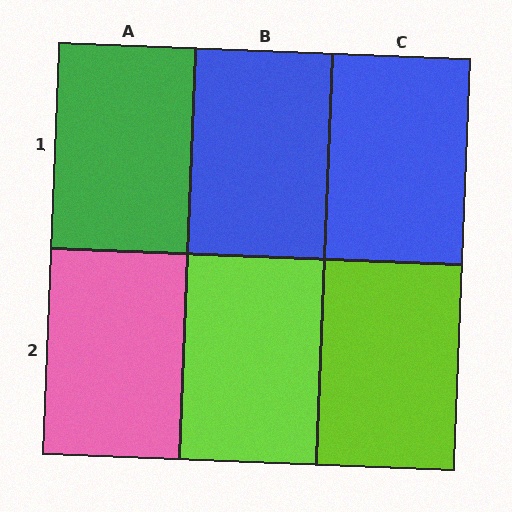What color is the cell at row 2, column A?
Pink.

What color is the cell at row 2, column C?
Lime.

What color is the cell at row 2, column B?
Lime.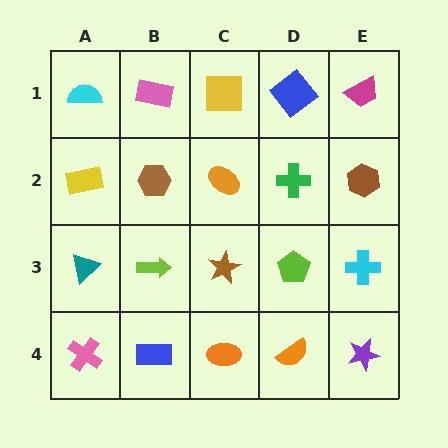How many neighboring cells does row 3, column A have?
3.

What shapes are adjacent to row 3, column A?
A yellow rectangle (row 2, column A), a pink cross (row 4, column A), a lime arrow (row 3, column B).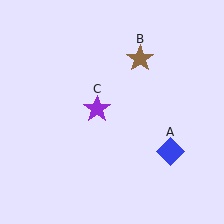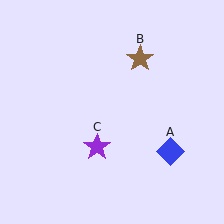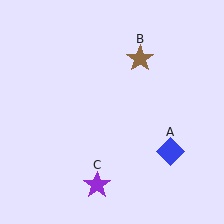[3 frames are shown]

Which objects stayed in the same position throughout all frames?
Blue diamond (object A) and brown star (object B) remained stationary.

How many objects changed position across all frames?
1 object changed position: purple star (object C).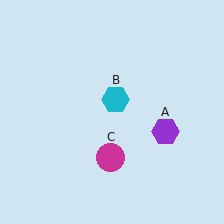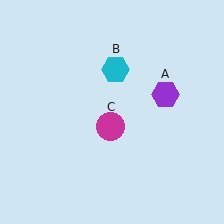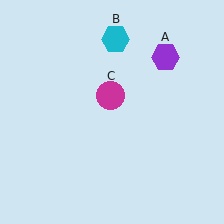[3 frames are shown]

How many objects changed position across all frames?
3 objects changed position: purple hexagon (object A), cyan hexagon (object B), magenta circle (object C).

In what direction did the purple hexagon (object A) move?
The purple hexagon (object A) moved up.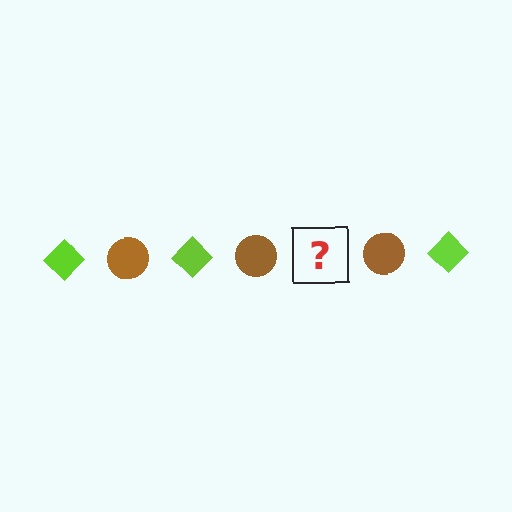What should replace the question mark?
The question mark should be replaced with a lime diamond.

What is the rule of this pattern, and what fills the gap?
The rule is that the pattern alternates between lime diamond and brown circle. The gap should be filled with a lime diamond.